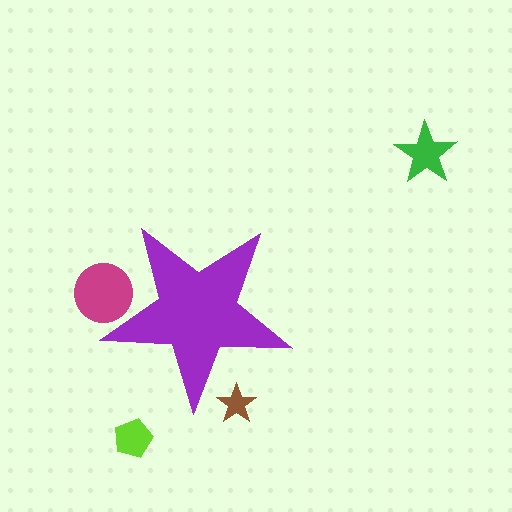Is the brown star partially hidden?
Yes, the brown star is partially hidden behind the purple star.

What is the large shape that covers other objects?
A purple star.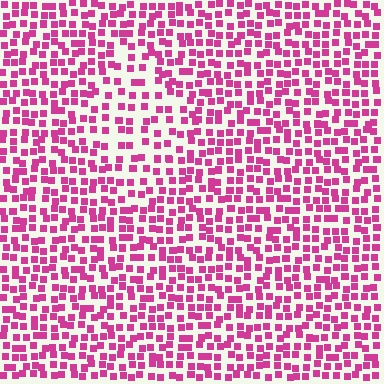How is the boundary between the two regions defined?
The boundary is defined by a change in element density (approximately 1.7x ratio). All elements are the same color, size, and shape.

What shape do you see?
I see a diamond.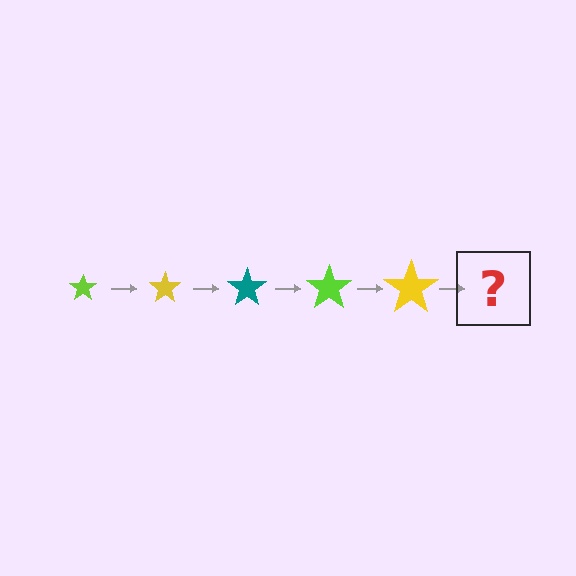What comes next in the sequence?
The next element should be a teal star, larger than the previous one.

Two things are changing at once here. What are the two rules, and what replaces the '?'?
The two rules are that the star grows larger each step and the color cycles through lime, yellow, and teal. The '?' should be a teal star, larger than the previous one.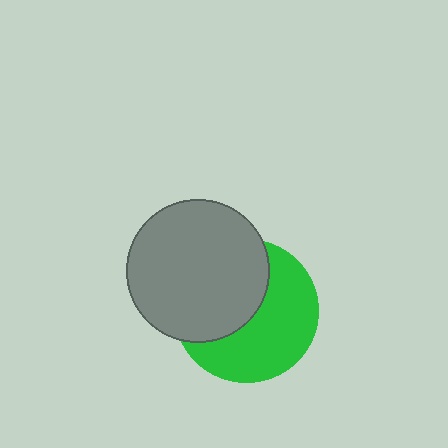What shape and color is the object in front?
The object in front is a gray circle.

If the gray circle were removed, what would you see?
You would see the complete green circle.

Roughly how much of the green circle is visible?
About half of it is visible (roughly 54%).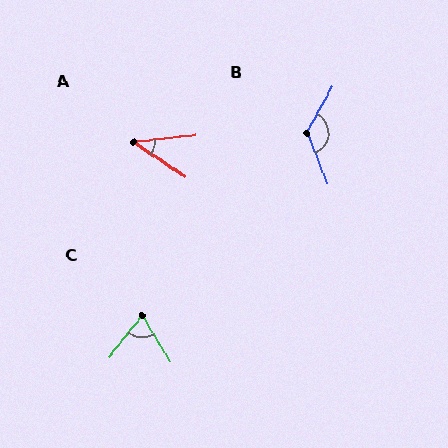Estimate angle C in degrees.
Approximately 69 degrees.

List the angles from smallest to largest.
A (40°), C (69°), B (129°).